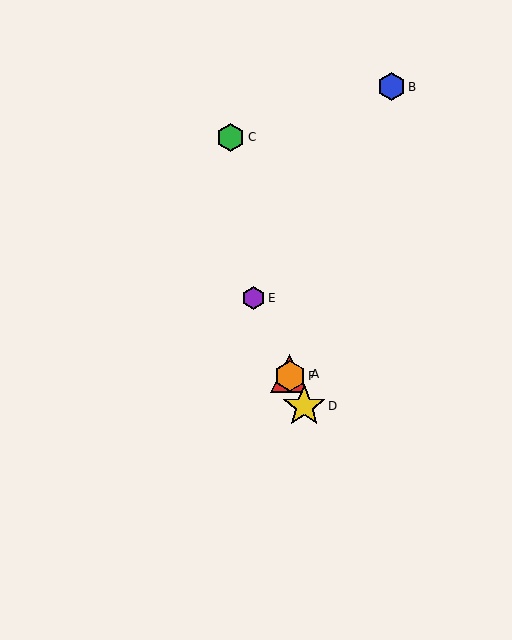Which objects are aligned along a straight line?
Objects A, D, E, F are aligned along a straight line.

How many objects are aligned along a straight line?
4 objects (A, D, E, F) are aligned along a straight line.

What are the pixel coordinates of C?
Object C is at (230, 137).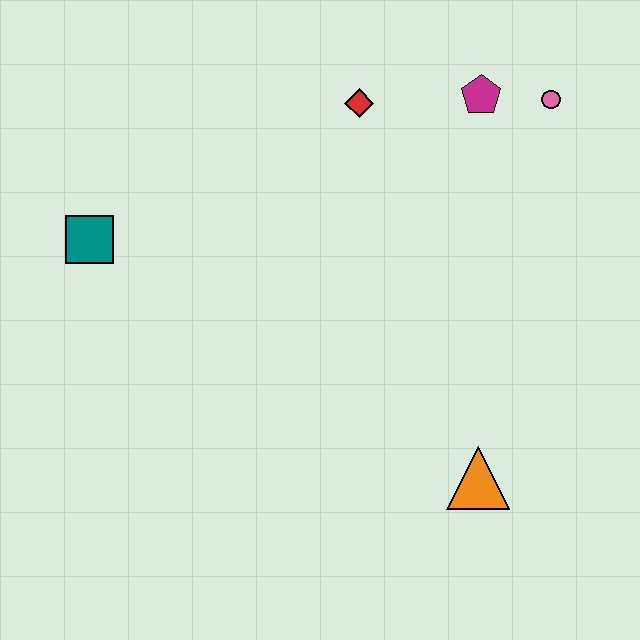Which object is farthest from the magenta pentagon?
The teal square is farthest from the magenta pentagon.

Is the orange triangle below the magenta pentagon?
Yes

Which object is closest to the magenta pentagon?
The pink circle is closest to the magenta pentagon.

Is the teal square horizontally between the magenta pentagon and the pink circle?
No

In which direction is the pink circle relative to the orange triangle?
The pink circle is above the orange triangle.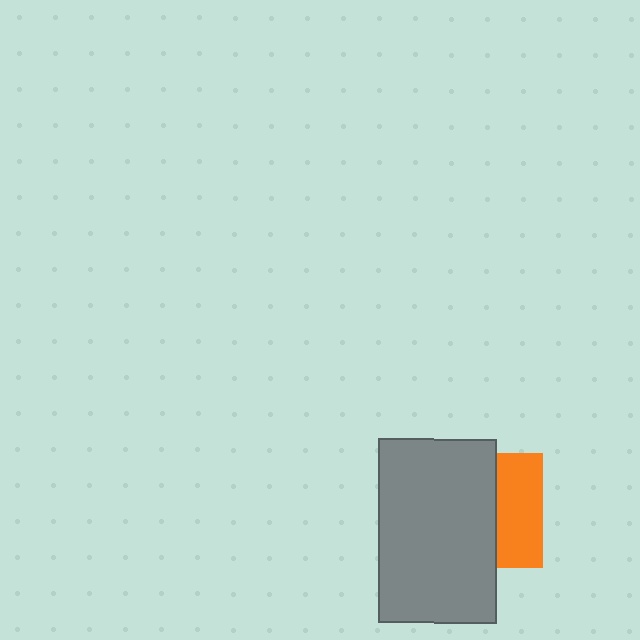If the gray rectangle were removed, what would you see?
You would see the complete orange square.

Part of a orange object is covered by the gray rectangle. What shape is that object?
It is a square.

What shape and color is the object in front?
The object in front is a gray rectangle.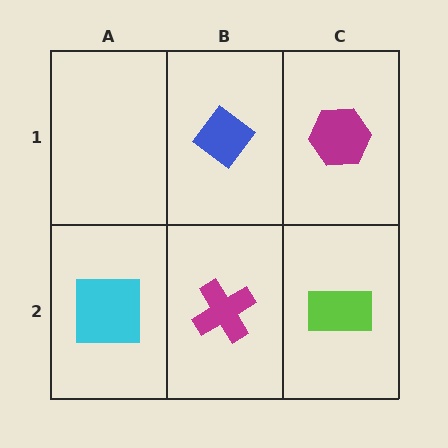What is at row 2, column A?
A cyan square.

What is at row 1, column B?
A blue diamond.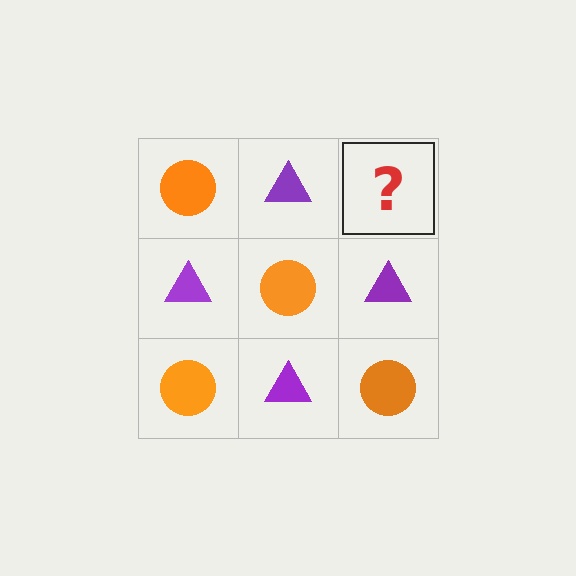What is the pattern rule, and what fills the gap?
The rule is that it alternates orange circle and purple triangle in a checkerboard pattern. The gap should be filled with an orange circle.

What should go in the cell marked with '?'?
The missing cell should contain an orange circle.